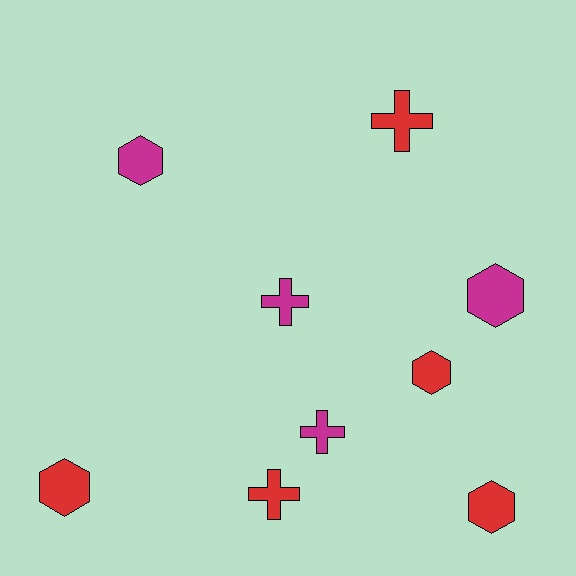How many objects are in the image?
There are 9 objects.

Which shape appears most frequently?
Hexagon, with 5 objects.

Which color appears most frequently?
Red, with 5 objects.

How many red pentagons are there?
There are no red pentagons.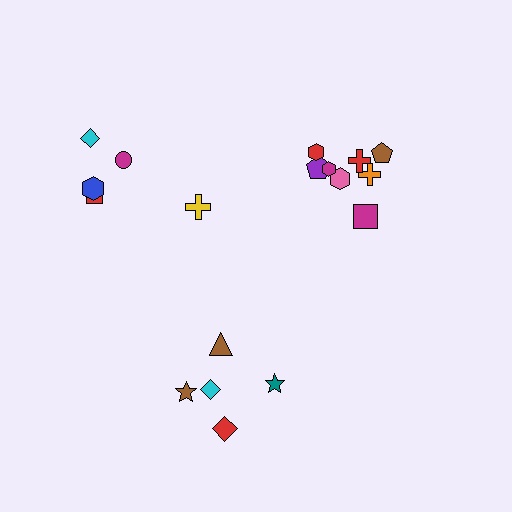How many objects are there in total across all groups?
There are 18 objects.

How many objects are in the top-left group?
There are 5 objects.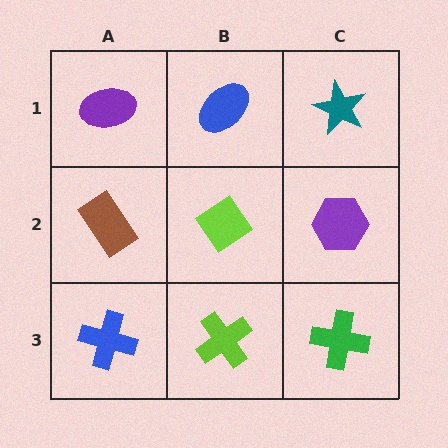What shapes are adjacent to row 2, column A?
A purple ellipse (row 1, column A), a blue cross (row 3, column A), a lime diamond (row 2, column B).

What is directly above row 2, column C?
A teal star.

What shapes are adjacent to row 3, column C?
A purple hexagon (row 2, column C), a lime cross (row 3, column B).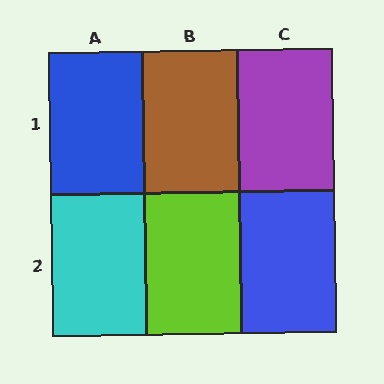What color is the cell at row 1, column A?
Blue.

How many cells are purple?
1 cell is purple.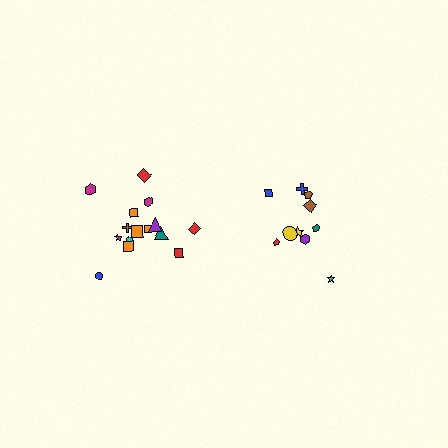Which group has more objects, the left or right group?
The left group.